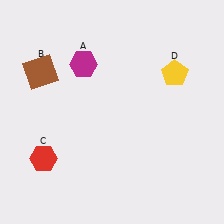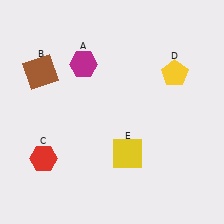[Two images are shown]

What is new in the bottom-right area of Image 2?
A yellow square (E) was added in the bottom-right area of Image 2.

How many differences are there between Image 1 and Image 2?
There is 1 difference between the two images.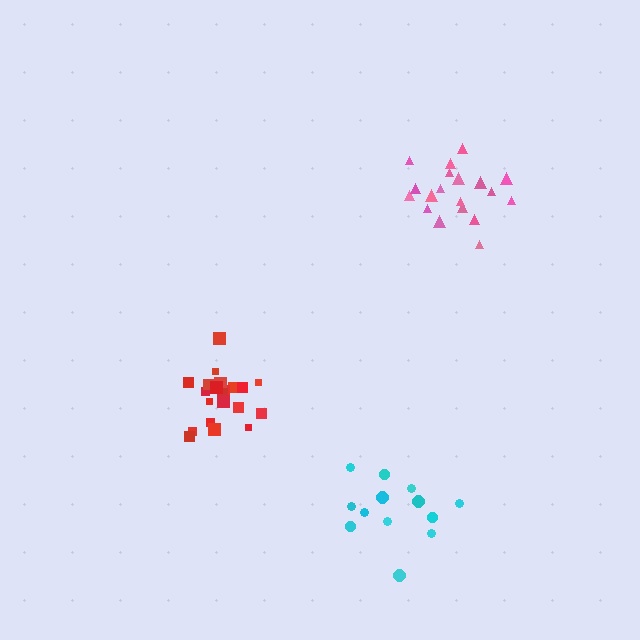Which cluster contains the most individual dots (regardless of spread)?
Red (21).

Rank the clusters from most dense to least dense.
red, pink, cyan.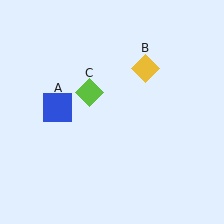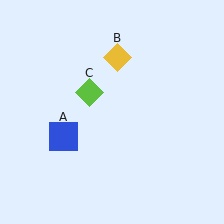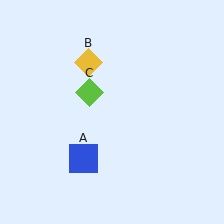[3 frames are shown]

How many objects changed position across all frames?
2 objects changed position: blue square (object A), yellow diamond (object B).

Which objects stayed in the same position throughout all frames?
Lime diamond (object C) remained stationary.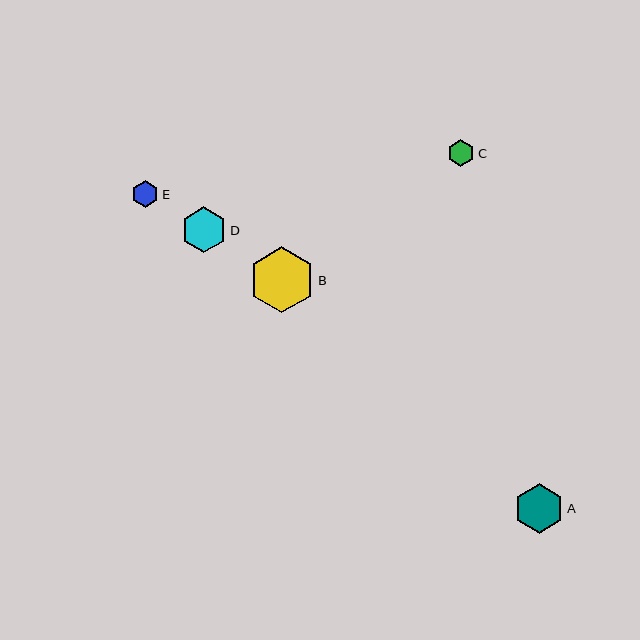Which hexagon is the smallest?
Hexagon E is the smallest with a size of approximately 27 pixels.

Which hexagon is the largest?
Hexagon B is the largest with a size of approximately 66 pixels.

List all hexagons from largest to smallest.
From largest to smallest: B, A, D, C, E.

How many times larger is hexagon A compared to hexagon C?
Hexagon A is approximately 1.8 times the size of hexagon C.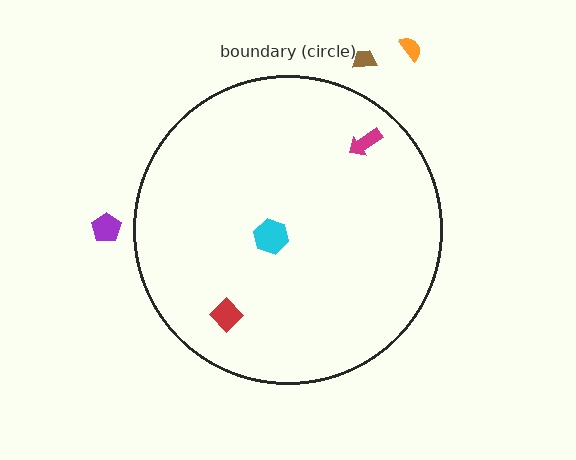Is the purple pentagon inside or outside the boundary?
Outside.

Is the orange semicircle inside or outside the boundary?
Outside.